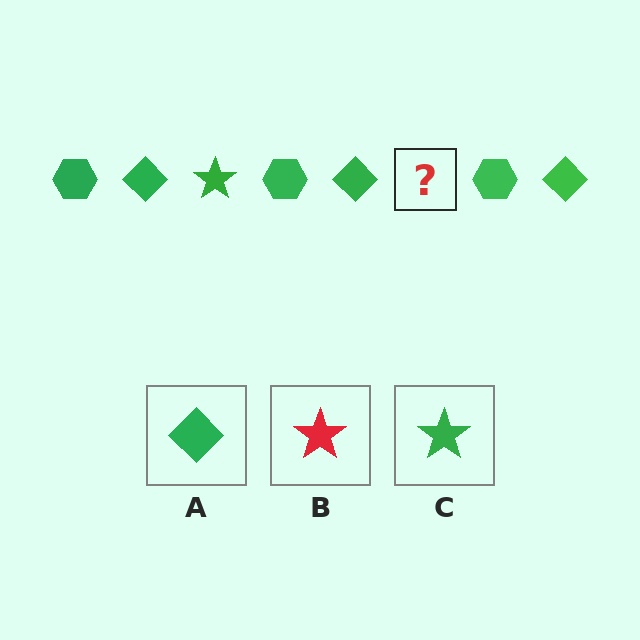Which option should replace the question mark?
Option C.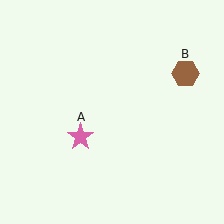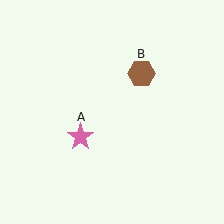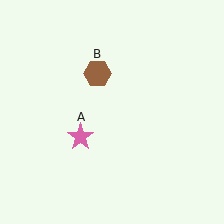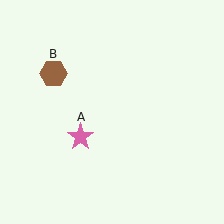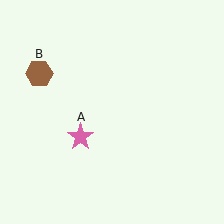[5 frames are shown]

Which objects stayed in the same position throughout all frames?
Pink star (object A) remained stationary.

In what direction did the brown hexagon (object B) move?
The brown hexagon (object B) moved left.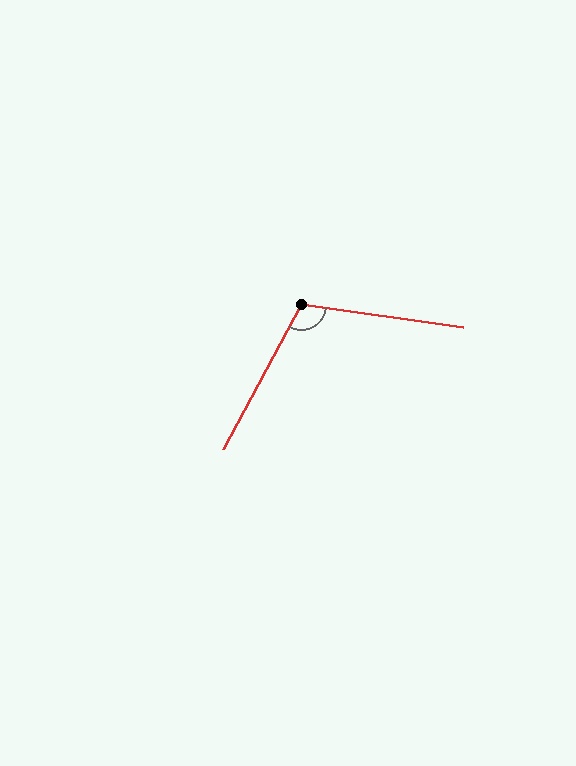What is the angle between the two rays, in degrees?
Approximately 110 degrees.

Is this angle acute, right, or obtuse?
It is obtuse.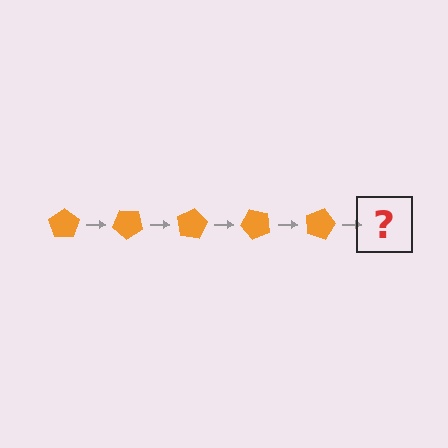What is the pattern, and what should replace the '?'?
The pattern is that the pentagon rotates 40 degrees each step. The '?' should be an orange pentagon rotated 200 degrees.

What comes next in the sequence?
The next element should be an orange pentagon rotated 200 degrees.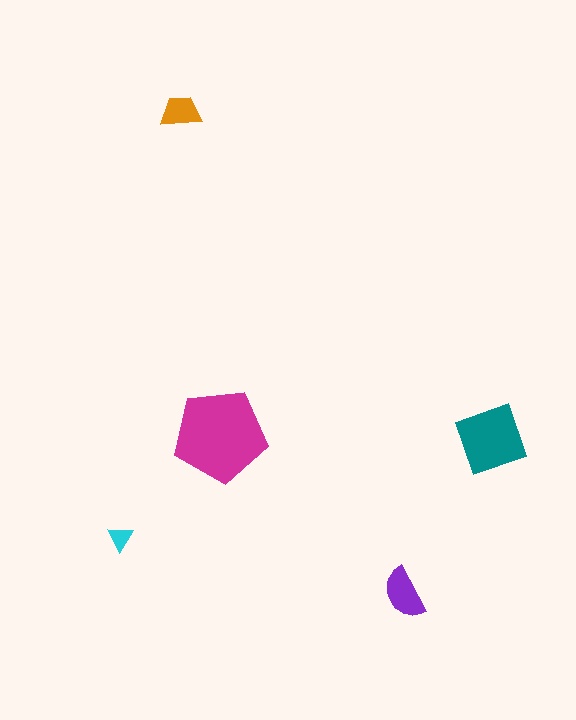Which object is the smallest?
The cyan triangle.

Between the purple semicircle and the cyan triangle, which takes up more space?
The purple semicircle.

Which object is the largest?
The magenta pentagon.